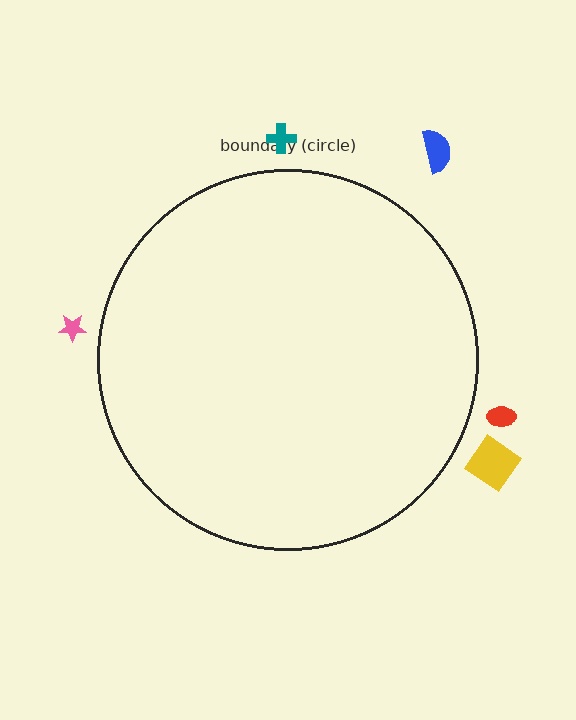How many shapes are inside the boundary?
0 inside, 5 outside.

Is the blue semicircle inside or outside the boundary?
Outside.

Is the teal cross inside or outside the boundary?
Outside.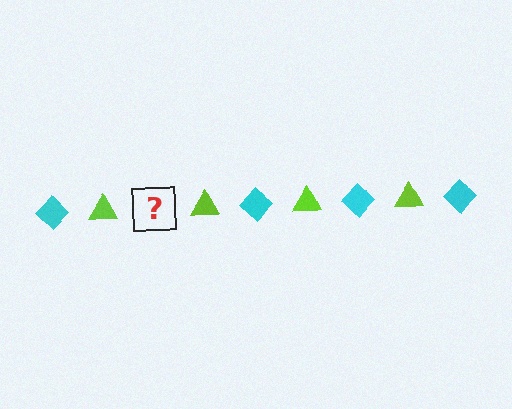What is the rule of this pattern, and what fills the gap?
The rule is that the pattern alternates between cyan diamond and lime triangle. The gap should be filled with a cyan diamond.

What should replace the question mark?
The question mark should be replaced with a cyan diamond.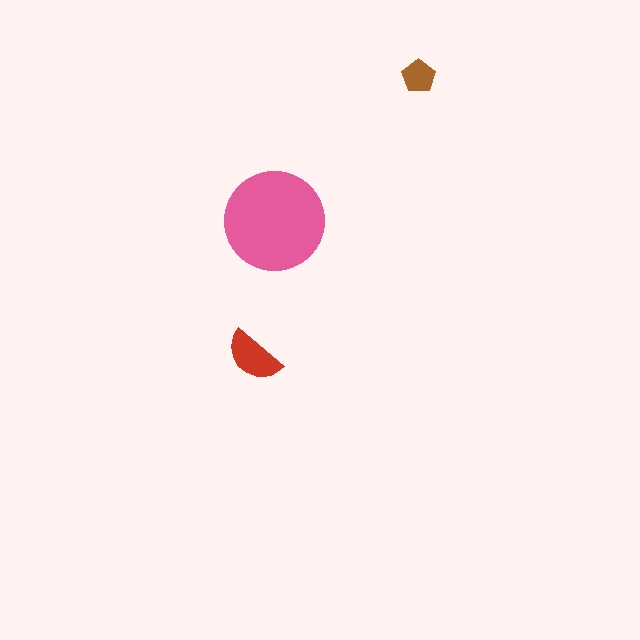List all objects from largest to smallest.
The pink circle, the red semicircle, the brown pentagon.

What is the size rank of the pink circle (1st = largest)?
1st.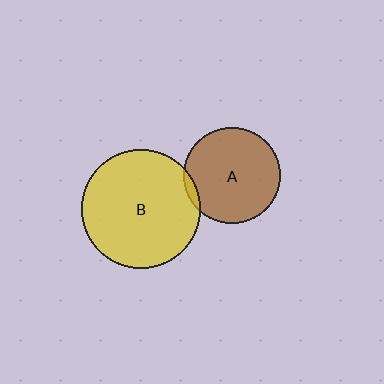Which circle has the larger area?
Circle B (yellow).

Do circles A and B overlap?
Yes.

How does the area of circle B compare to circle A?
Approximately 1.5 times.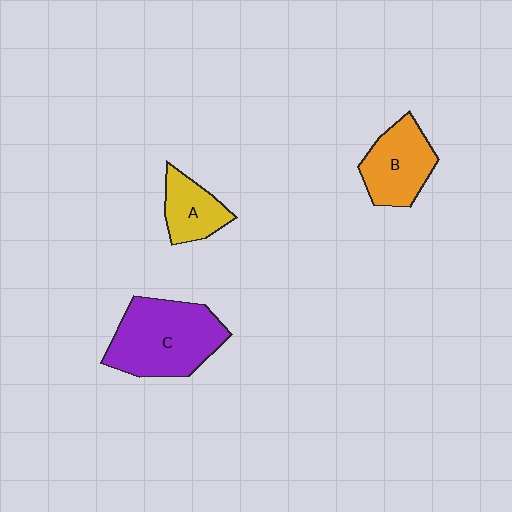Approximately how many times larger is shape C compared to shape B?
Approximately 1.6 times.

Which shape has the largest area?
Shape C (purple).